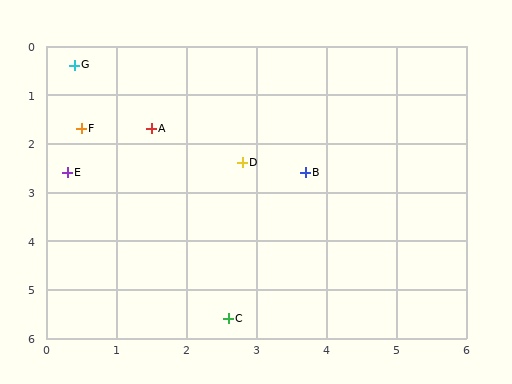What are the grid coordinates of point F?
Point F is at approximately (0.5, 1.7).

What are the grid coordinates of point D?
Point D is at approximately (2.8, 2.4).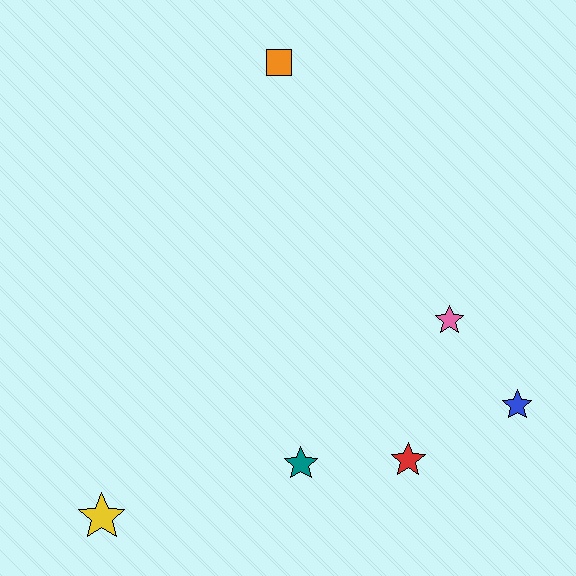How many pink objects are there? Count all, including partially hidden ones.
There is 1 pink object.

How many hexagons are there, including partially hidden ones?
There are no hexagons.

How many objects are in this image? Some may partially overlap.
There are 6 objects.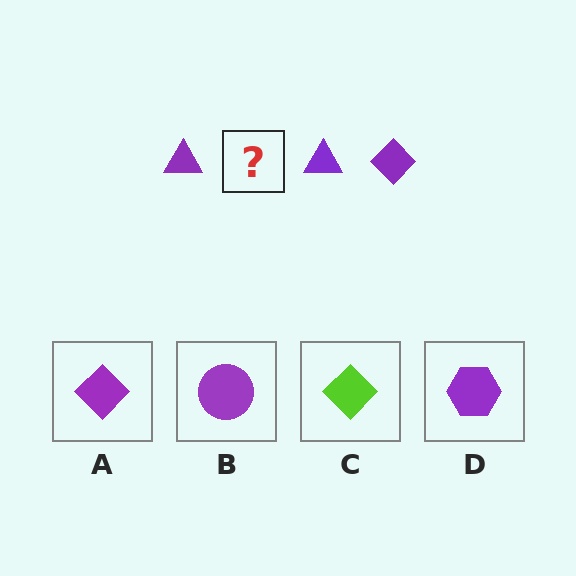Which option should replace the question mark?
Option A.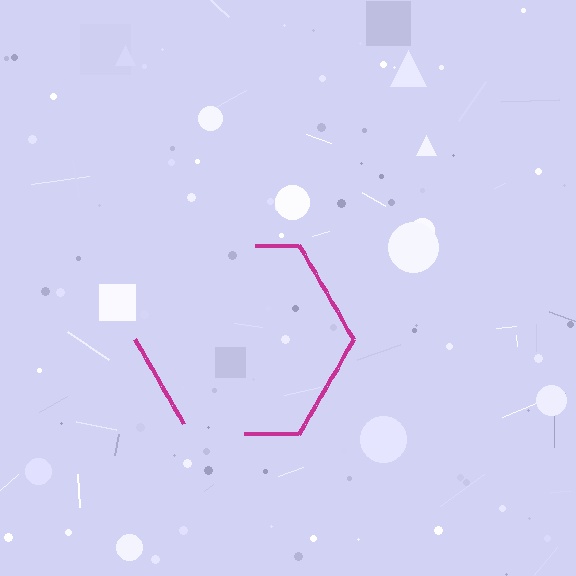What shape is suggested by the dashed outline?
The dashed outline suggests a hexagon.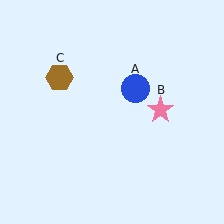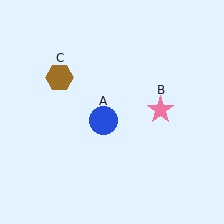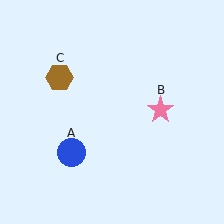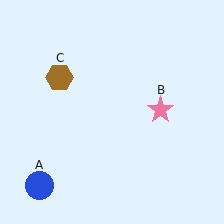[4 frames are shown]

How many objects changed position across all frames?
1 object changed position: blue circle (object A).